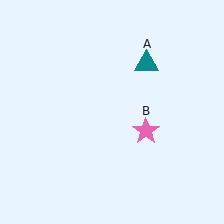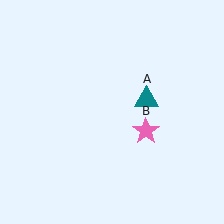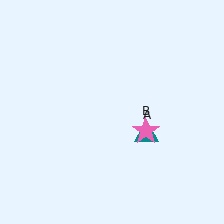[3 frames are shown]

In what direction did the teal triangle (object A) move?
The teal triangle (object A) moved down.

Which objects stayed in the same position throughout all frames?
Pink star (object B) remained stationary.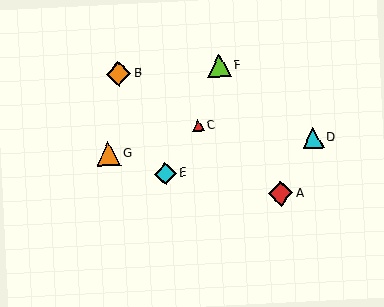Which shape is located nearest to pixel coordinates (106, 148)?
The orange triangle (labeled G) at (108, 154) is nearest to that location.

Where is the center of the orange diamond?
The center of the orange diamond is at (118, 74).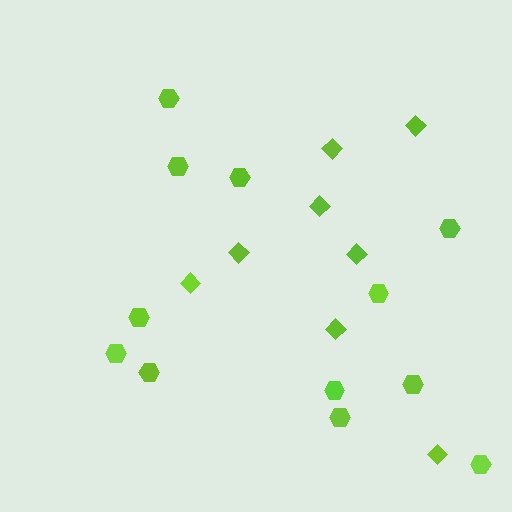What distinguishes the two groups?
There are 2 groups: one group of diamonds (8) and one group of hexagons (12).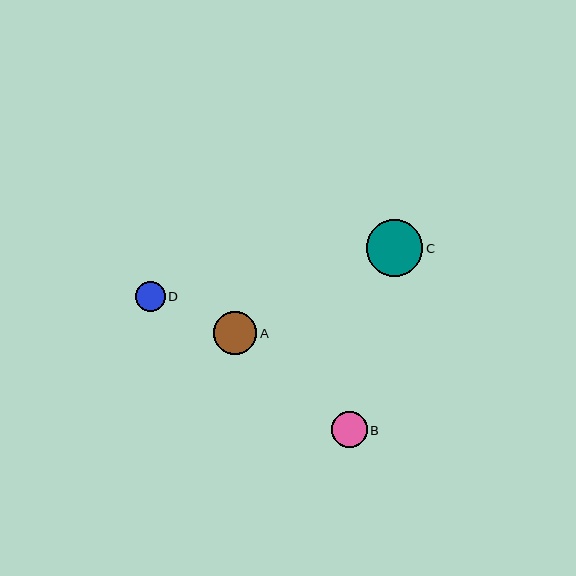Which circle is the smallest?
Circle D is the smallest with a size of approximately 30 pixels.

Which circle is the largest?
Circle C is the largest with a size of approximately 57 pixels.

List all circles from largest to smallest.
From largest to smallest: C, A, B, D.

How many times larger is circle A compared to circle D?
Circle A is approximately 1.5 times the size of circle D.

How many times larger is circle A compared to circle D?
Circle A is approximately 1.5 times the size of circle D.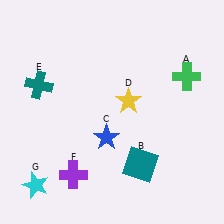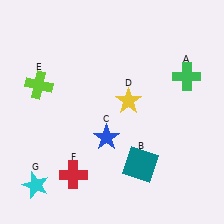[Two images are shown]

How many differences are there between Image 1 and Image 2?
There are 2 differences between the two images.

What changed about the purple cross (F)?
In Image 1, F is purple. In Image 2, it changed to red.